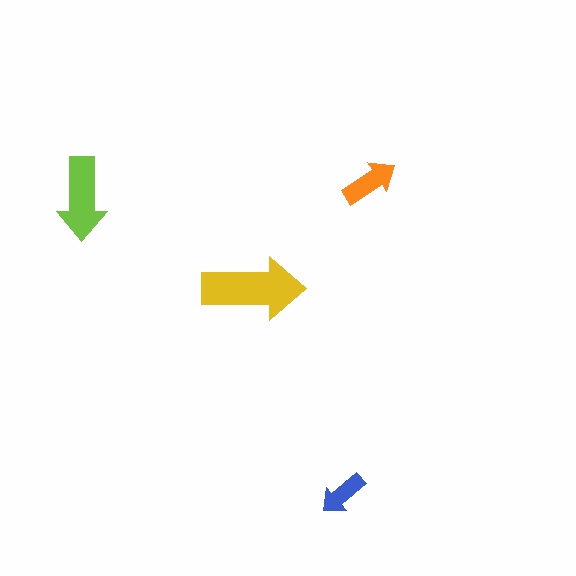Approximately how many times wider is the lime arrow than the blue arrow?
About 1.5 times wider.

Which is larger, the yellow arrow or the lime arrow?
The yellow one.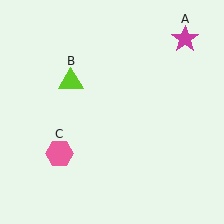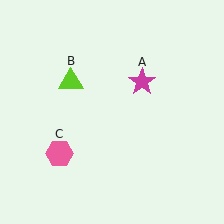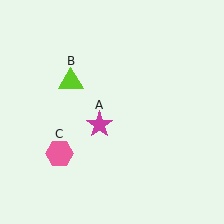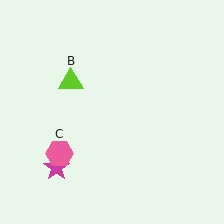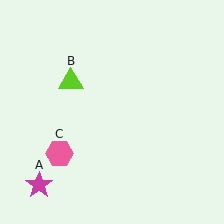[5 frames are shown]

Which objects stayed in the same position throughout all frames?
Lime triangle (object B) and pink hexagon (object C) remained stationary.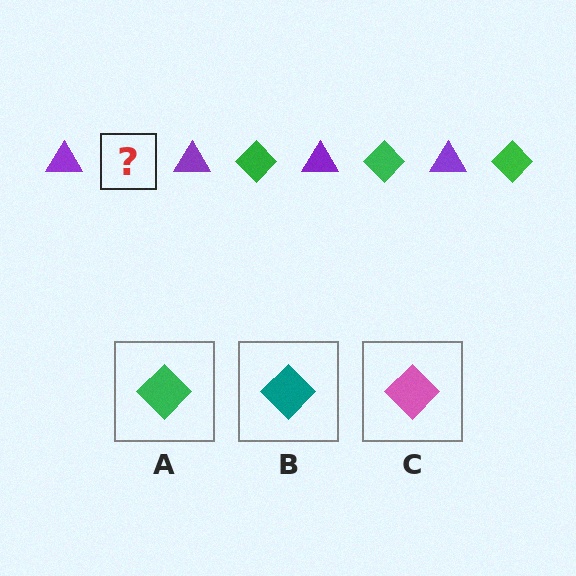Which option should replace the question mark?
Option A.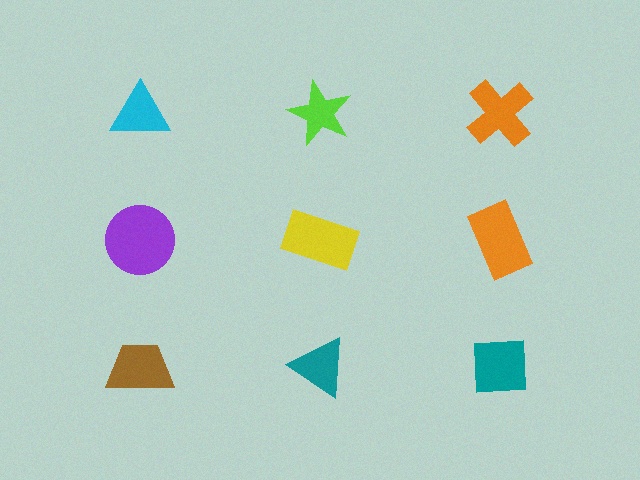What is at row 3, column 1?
A brown trapezoid.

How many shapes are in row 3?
3 shapes.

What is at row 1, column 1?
A cyan triangle.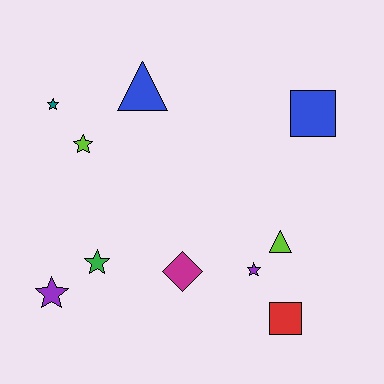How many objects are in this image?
There are 10 objects.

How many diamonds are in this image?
There is 1 diamond.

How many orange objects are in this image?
There are no orange objects.